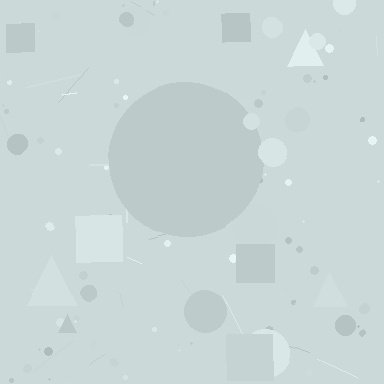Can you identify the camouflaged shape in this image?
The camouflaged shape is a circle.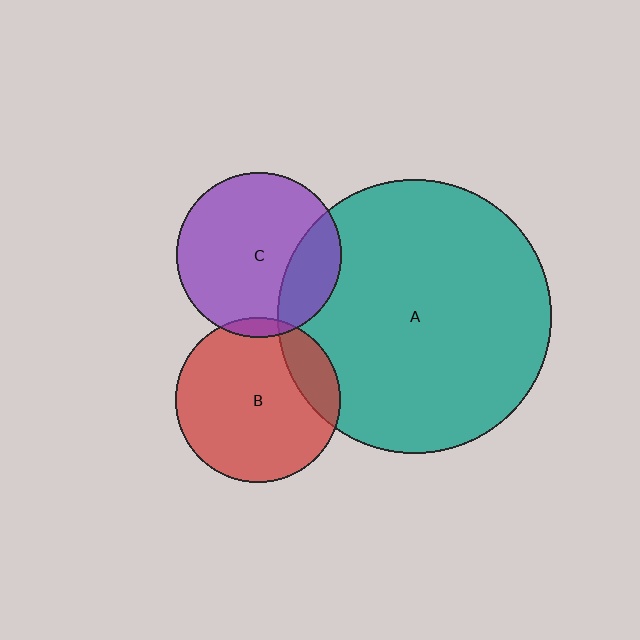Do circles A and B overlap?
Yes.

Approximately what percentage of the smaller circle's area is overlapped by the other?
Approximately 15%.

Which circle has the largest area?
Circle A (teal).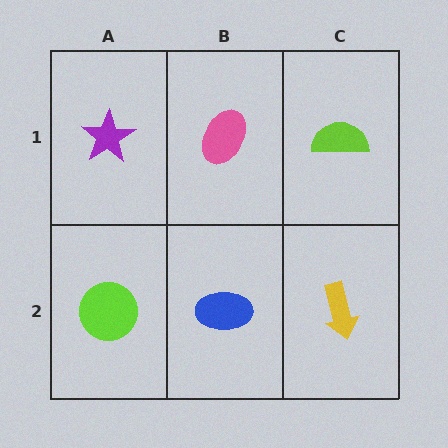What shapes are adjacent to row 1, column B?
A blue ellipse (row 2, column B), a purple star (row 1, column A), a lime semicircle (row 1, column C).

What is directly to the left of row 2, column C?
A blue ellipse.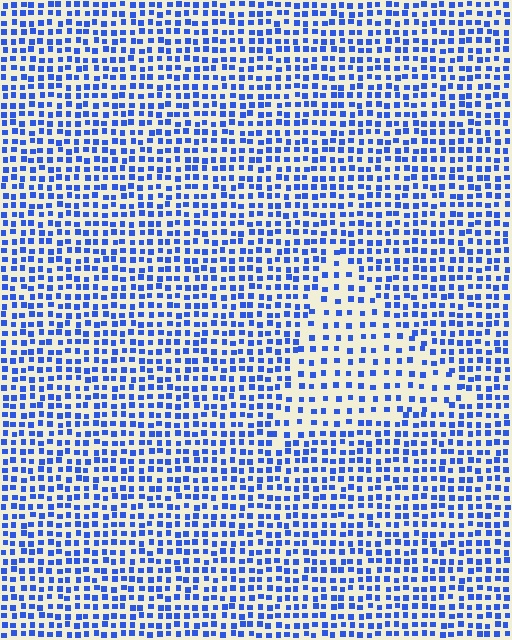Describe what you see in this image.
The image contains small blue elements arranged at two different densities. A triangle-shaped region is visible where the elements are less densely packed than the surrounding area.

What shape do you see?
I see a triangle.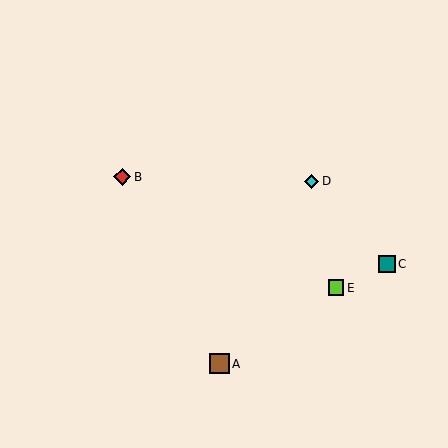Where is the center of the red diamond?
The center of the red diamond is at (122, 177).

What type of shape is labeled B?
Shape B is a red diamond.